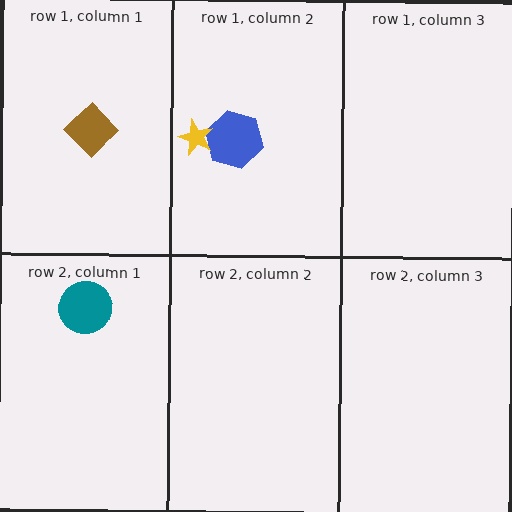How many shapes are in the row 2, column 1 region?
1.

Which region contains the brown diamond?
The row 1, column 1 region.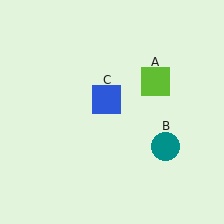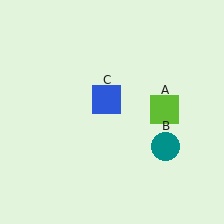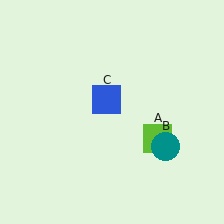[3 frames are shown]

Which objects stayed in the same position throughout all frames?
Teal circle (object B) and blue square (object C) remained stationary.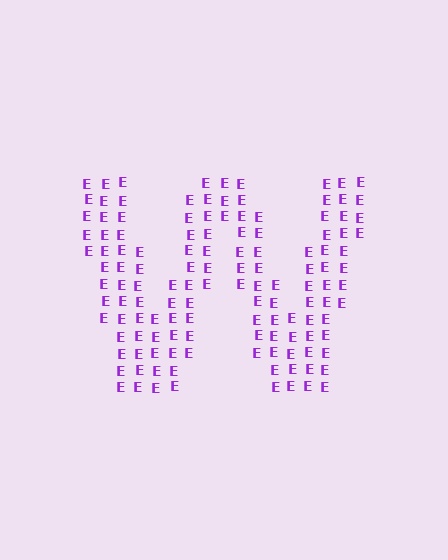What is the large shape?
The large shape is the letter W.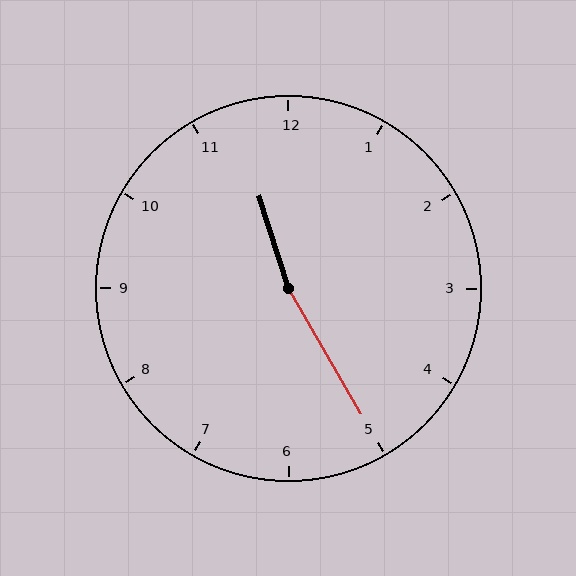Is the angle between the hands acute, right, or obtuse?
It is obtuse.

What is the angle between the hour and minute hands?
Approximately 168 degrees.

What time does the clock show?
11:25.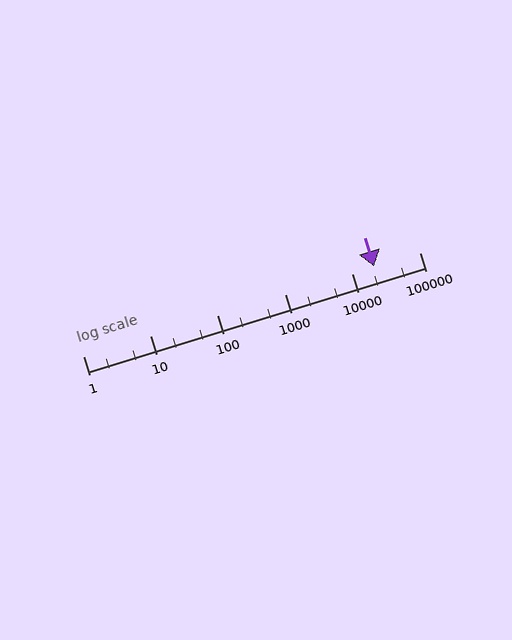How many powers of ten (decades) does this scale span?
The scale spans 5 decades, from 1 to 100000.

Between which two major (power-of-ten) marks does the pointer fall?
The pointer is between 10000 and 100000.